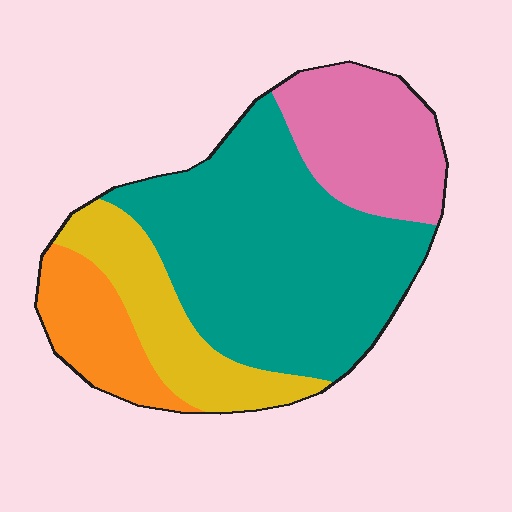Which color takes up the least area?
Orange, at roughly 15%.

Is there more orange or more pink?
Pink.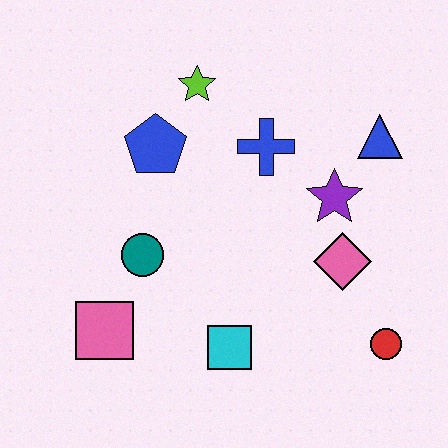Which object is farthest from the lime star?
The red circle is farthest from the lime star.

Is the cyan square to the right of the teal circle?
Yes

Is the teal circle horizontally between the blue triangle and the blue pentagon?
No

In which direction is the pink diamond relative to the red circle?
The pink diamond is above the red circle.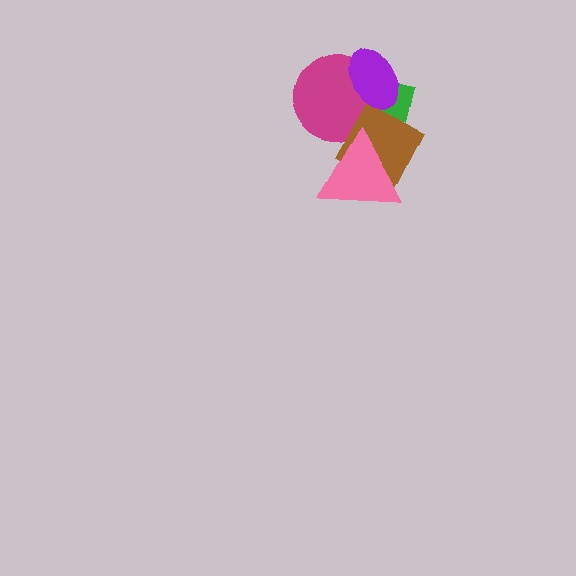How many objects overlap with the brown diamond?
4 objects overlap with the brown diamond.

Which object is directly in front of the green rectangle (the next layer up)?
The magenta circle is directly in front of the green rectangle.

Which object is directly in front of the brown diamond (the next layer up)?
The purple ellipse is directly in front of the brown diamond.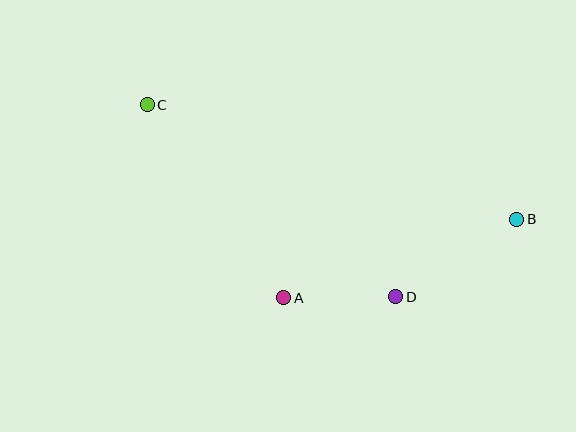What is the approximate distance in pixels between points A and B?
The distance between A and B is approximately 246 pixels.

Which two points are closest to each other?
Points A and D are closest to each other.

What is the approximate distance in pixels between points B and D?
The distance between B and D is approximately 144 pixels.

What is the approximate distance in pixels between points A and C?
The distance between A and C is approximately 236 pixels.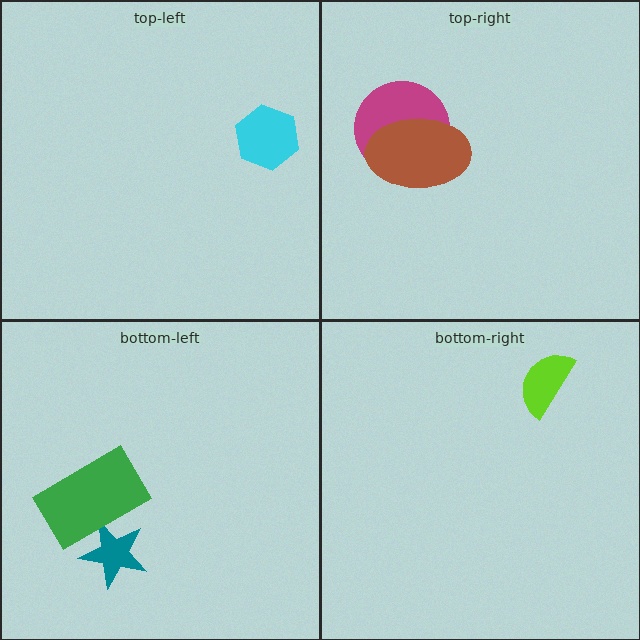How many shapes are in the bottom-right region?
1.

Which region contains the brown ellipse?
The top-right region.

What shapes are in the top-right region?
The magenta circle, the brown ellipse.